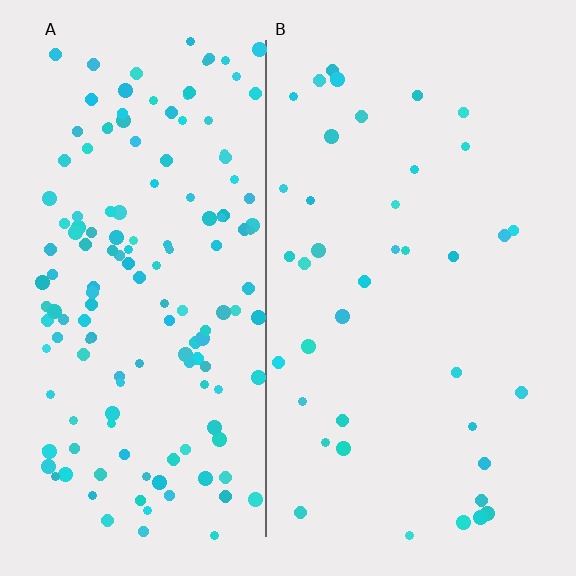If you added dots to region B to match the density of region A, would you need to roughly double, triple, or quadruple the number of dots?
Approximately quadruple.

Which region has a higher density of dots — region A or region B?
A (the left).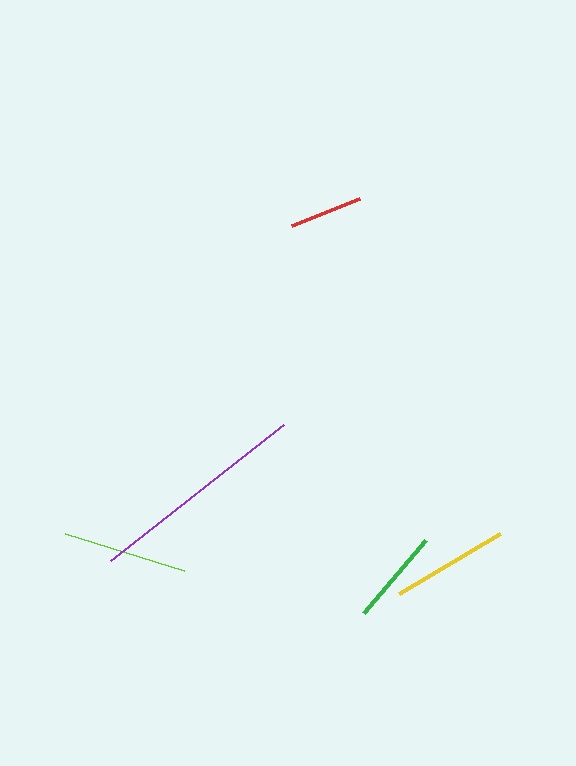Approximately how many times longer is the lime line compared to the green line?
The lime line is approximately 1.3 times the length of the green line.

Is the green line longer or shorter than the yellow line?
The yellow line is longer than the green line.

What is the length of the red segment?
The red segment is approximately 73 pixels long.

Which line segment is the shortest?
The red line is the shortest at approximately 73 pixels.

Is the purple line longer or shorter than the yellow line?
The purple line is longer than the yellow line.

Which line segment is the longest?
The purple line is the longest at approximately 220 pixels.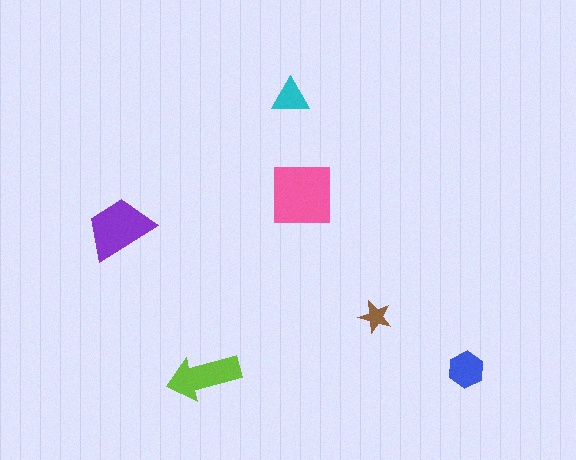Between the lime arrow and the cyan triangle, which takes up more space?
The lime arrow.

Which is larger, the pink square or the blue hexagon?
The pink square.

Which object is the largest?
The pink square.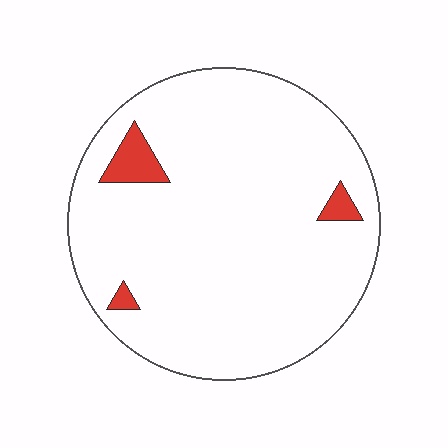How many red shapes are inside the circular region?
3.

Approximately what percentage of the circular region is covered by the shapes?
Approximately 5%.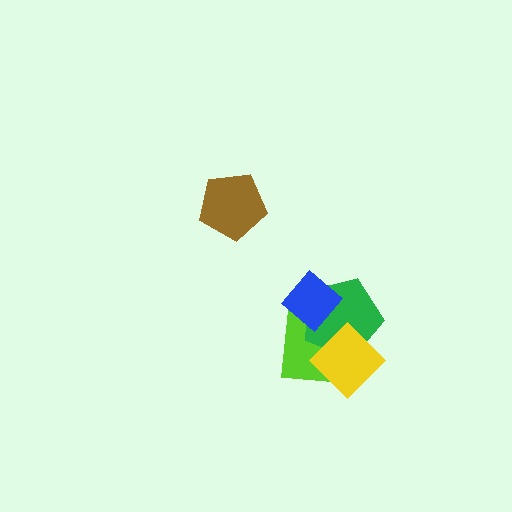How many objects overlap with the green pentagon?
3 objects overlap with the green pentagon.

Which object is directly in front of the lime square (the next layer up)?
The green pentagon is directly in front of the lime square.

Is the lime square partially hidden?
Yes, it is partially covered by another shape.